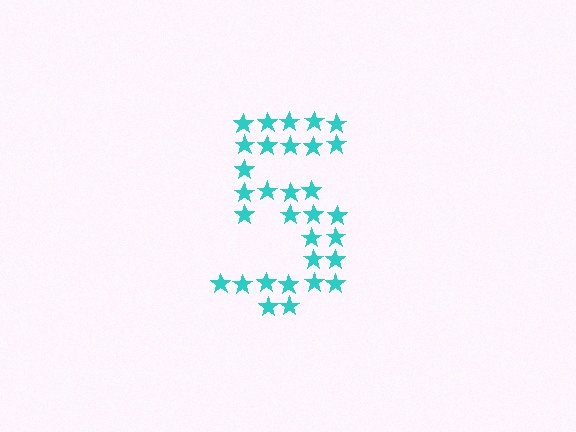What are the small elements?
The small elements are stars.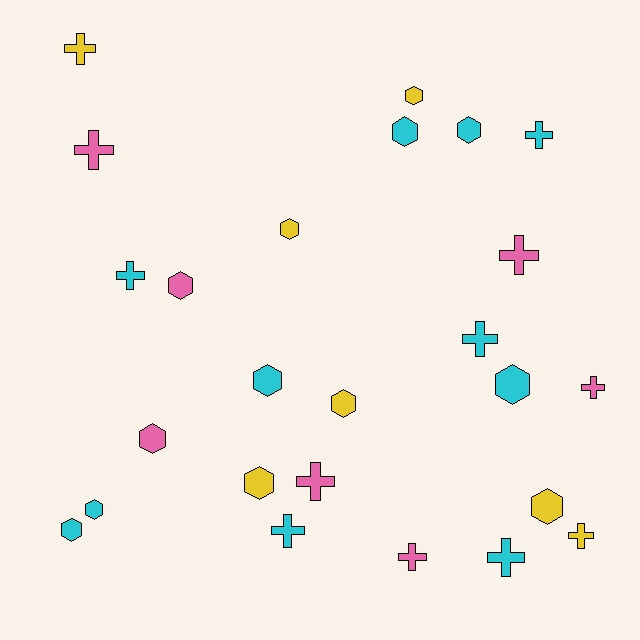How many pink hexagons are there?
There are 2 pink hexagons.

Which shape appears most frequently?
Hexagon, with 13 objects.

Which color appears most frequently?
Cyan, with 11 objects.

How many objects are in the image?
There are 25 objects.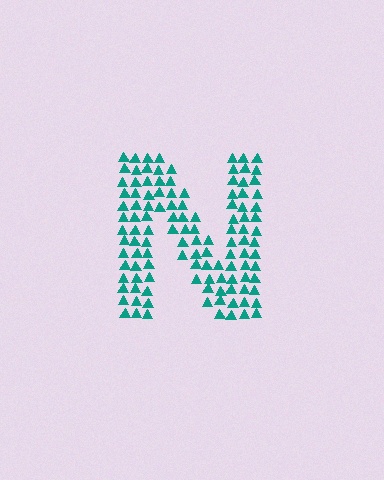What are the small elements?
The small elements are triangles.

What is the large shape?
The large shape is the letter N.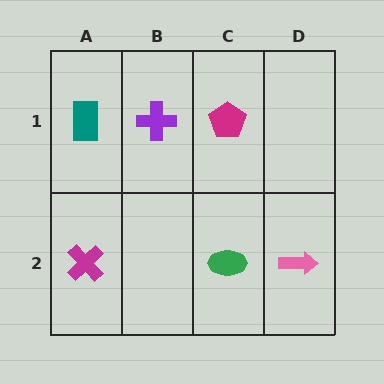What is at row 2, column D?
A pink arrow.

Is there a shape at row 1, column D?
No, that cell is empty.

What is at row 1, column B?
A purple cross.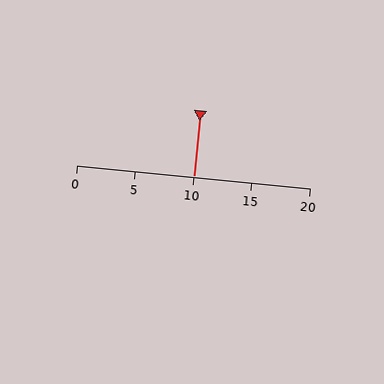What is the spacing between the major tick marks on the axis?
The major ticks are spaced 5 apart.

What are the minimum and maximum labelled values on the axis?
The axis runs from 0 to 20.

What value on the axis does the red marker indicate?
The marker indicates approximately 10.